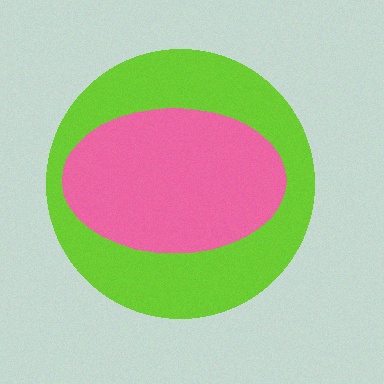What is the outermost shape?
The lime circle.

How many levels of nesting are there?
2.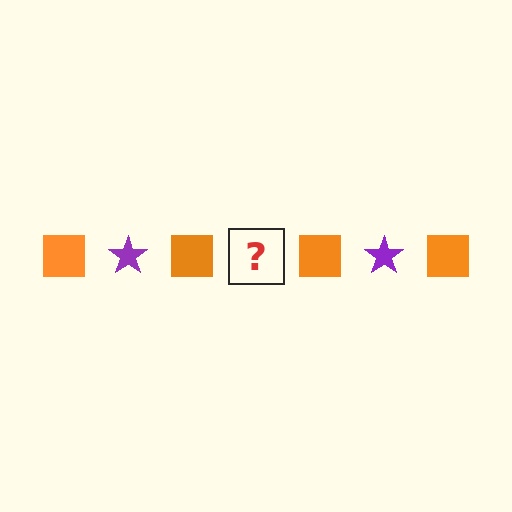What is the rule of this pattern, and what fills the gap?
The rule is that the pattern alternates between orange square and purple star. The gap should be filled with a purple star.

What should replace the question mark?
The question mark should be replaced with a purple star.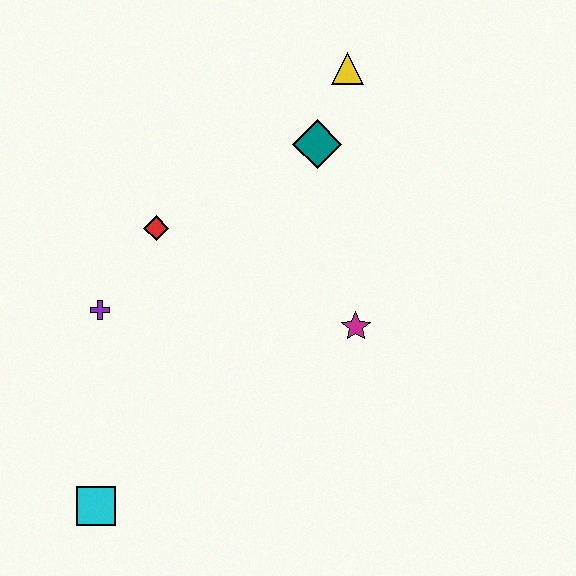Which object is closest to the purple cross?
The red diamond is closest to the purple cross.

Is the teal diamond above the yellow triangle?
No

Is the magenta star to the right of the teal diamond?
Yes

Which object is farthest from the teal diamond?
The cyan square is farthest from the teal diamond.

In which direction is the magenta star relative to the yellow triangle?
The magenta star is below the yellow triangle.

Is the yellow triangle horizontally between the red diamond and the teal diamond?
No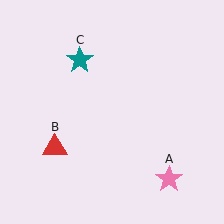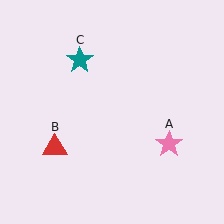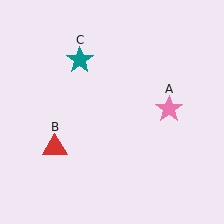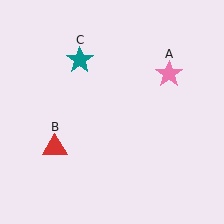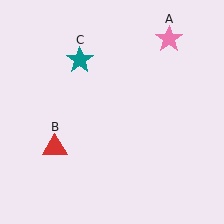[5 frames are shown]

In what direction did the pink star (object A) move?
The pink star (object A) moved up.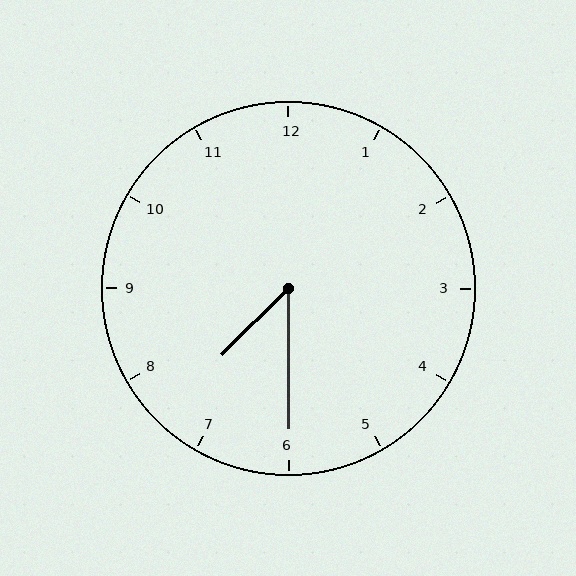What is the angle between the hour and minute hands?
Approximately 45 degrees.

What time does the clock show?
7:30.